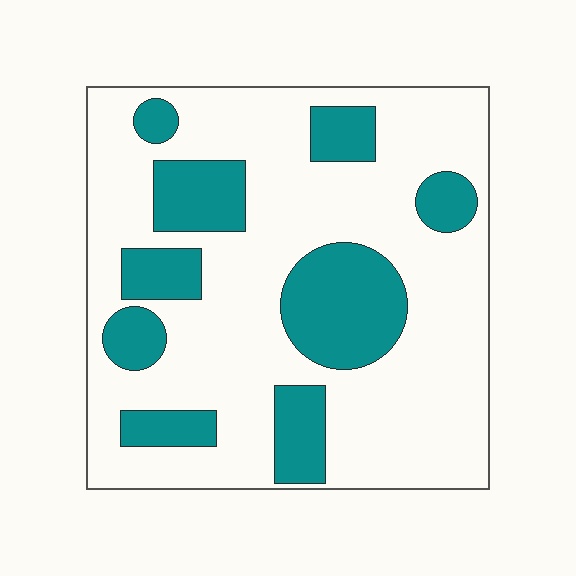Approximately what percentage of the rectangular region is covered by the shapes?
Approximately 25%.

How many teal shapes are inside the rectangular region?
9.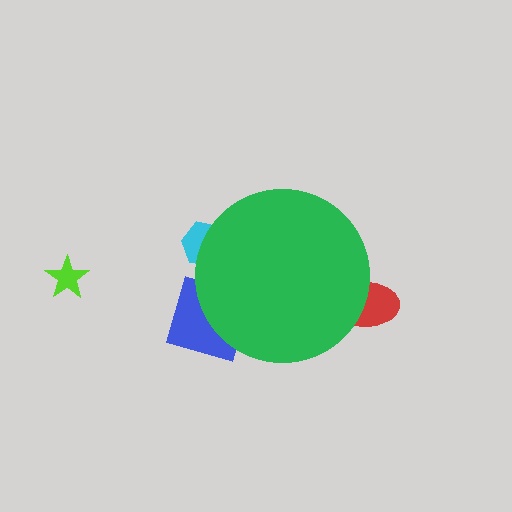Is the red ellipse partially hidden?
Yes, the red ellipse is partially hidden behind the green circle.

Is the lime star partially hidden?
No, the lime star is fully visible.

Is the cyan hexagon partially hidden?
Yes, the cyan hexagon is partially hidden behind the green circle.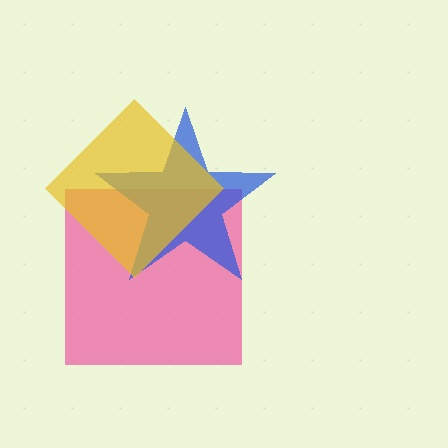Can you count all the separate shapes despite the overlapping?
Yes, there are 3 separate shapes.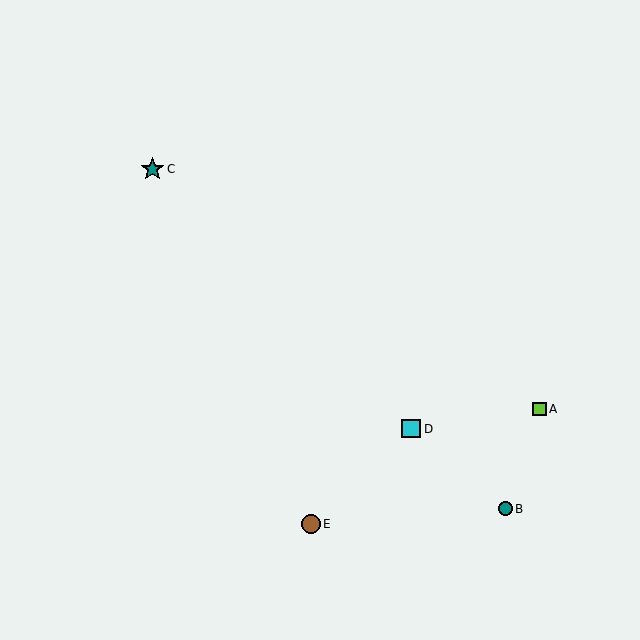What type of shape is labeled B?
Shape B is a teal circle.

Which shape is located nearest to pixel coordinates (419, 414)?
The cyan square (labeled D) at (411, 429) is nearest to that location.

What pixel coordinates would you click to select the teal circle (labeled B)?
Click at (505, 509) to select the teal circle B.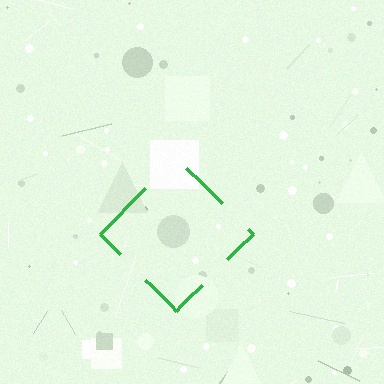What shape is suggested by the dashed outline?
The dashed outline suggests a diamond.